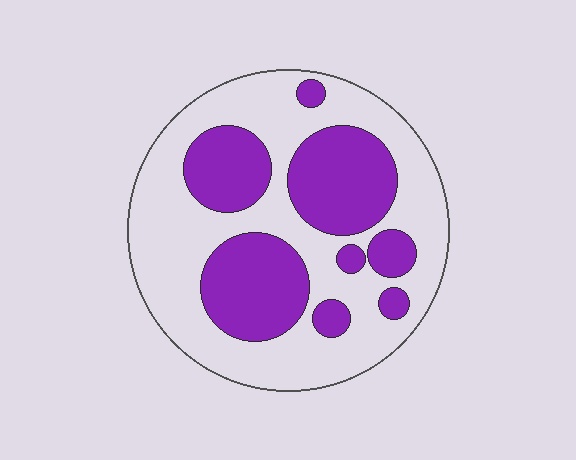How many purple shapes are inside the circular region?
8.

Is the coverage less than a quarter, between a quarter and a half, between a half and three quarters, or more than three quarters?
Between a quarter and a half.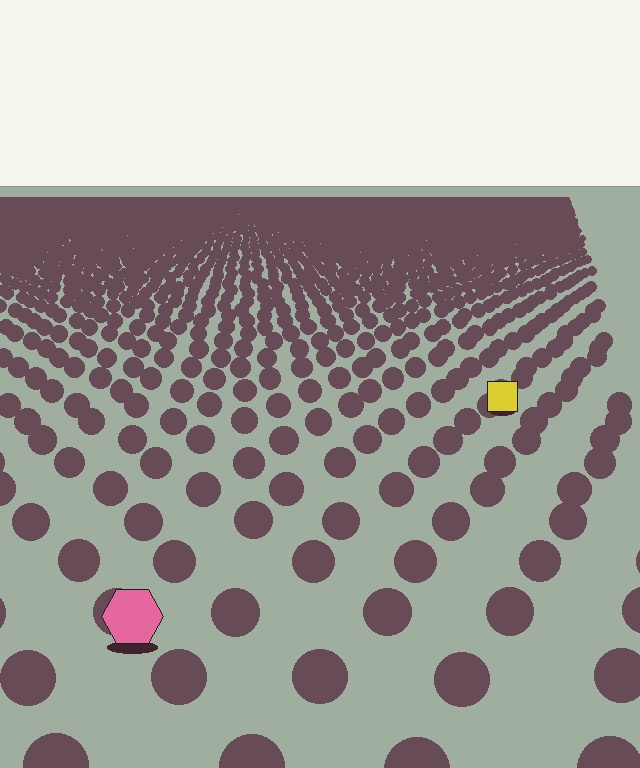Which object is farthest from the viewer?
The yellow square is farthest from the viewer. It appears smaller and the ground texture around it is denser.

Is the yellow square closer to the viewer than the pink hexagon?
No. The pink hexagon is closer — you can tell from the texture gradient: the ground texture is coarser near it.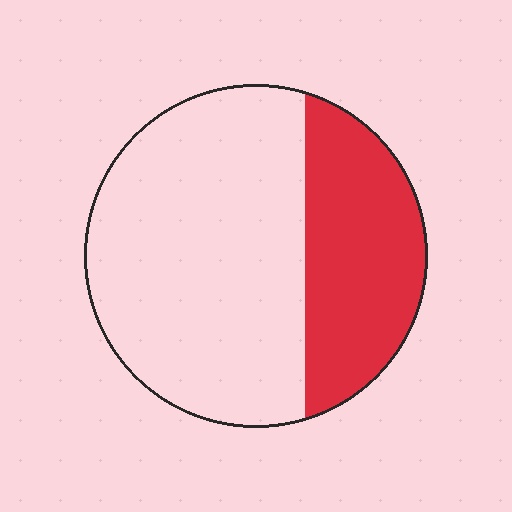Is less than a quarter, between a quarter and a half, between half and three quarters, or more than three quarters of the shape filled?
Between a quarter and a half.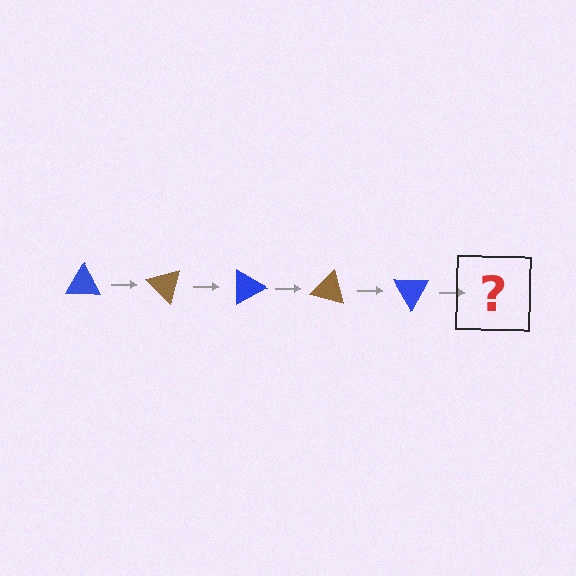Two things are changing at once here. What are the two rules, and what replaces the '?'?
The two rules are that it rotates 45 degrees each step and the color cycles through blue and brown. The '?' should be a brown triangle, rotated 225 degrees from the start.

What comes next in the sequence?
The next element should be a brown triangle, rotated 225 degrees from the start.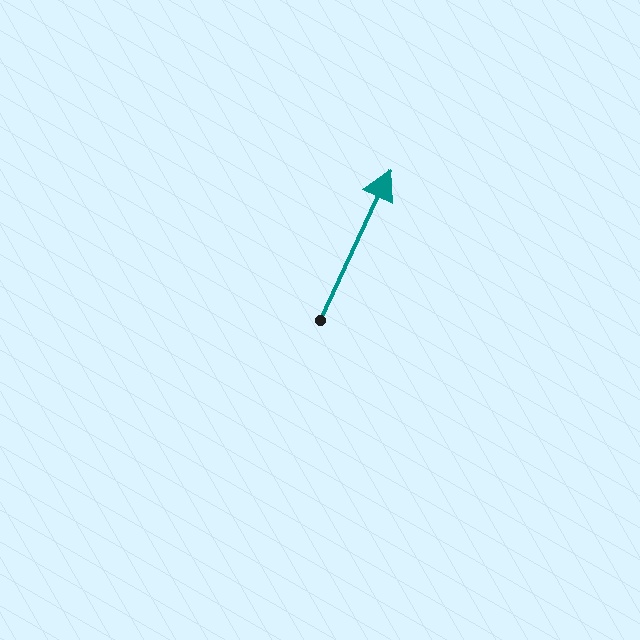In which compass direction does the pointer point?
Northeast.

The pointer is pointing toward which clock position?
Roughly 1 o'clock.